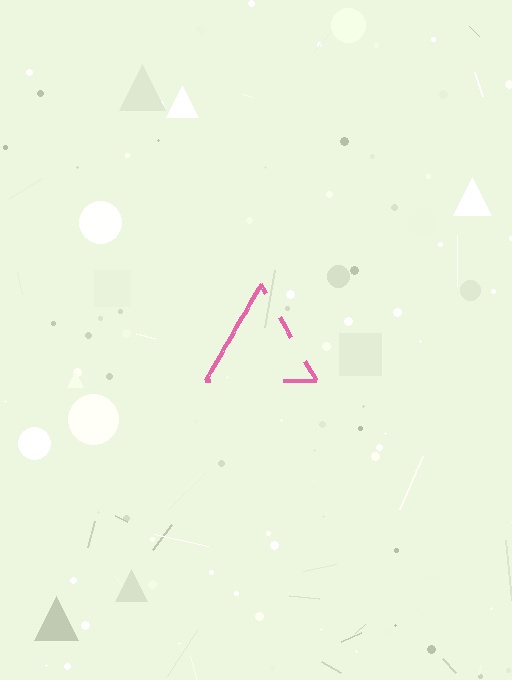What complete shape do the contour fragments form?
The contour fragments form a triangle.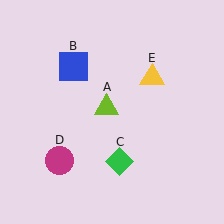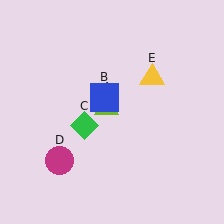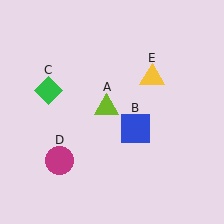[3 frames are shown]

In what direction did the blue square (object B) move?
The blue square (object B) moved down and to the right.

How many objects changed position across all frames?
2 objects changed position: blue square (object B), green diamond (object C).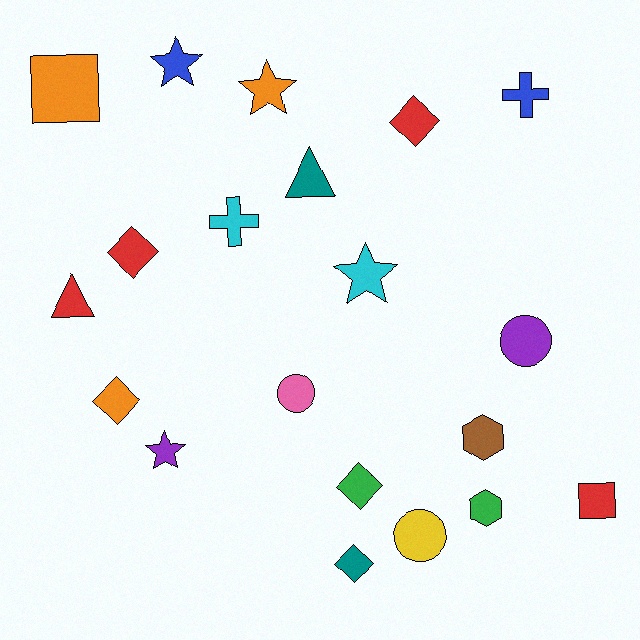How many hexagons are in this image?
There are 2 hexagons.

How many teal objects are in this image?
There are 2 teal objects.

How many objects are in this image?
There are 20 objects.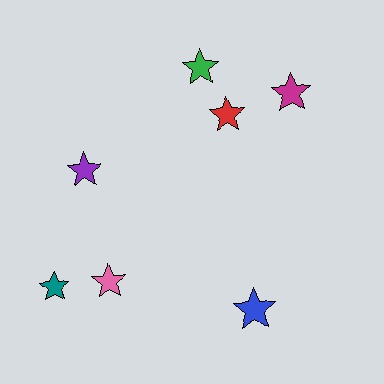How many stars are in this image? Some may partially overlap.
There are 7 stars.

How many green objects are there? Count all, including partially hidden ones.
There is 1 green object.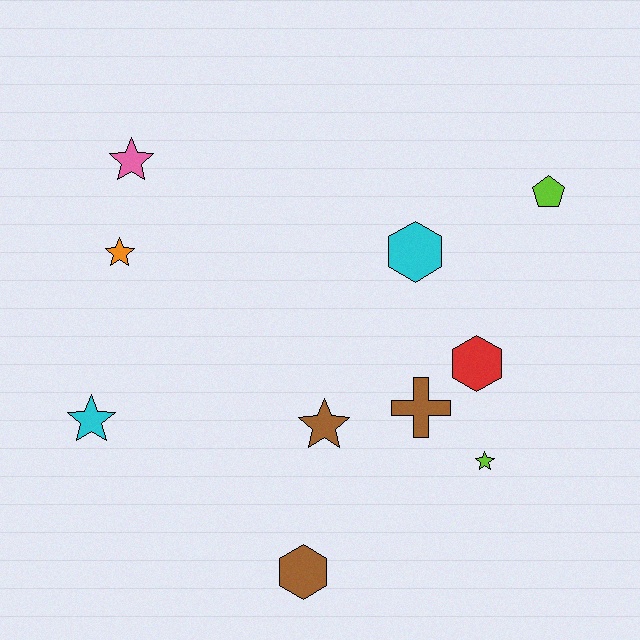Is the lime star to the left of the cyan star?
No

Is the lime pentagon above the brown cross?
Yes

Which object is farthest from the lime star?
The pink star is farthest from the lime star.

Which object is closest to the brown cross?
The red hexagon is closest to the brown cross.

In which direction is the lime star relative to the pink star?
The lime star is to the right of the pink star.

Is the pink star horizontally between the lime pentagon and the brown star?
No